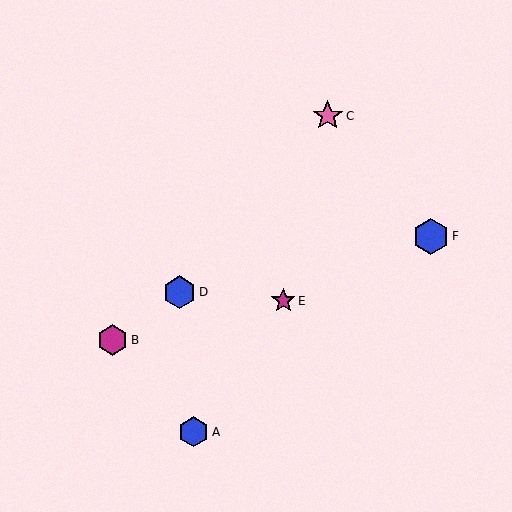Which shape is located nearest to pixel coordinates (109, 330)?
The magenta hexagon (labeled B) at (113, 340) is nearest to that location.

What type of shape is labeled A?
Shape A is a blue hexagon.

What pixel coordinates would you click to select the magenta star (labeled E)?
Click at (283, 301) to select the magenta star E.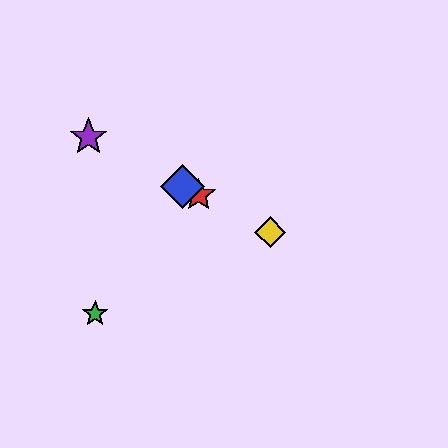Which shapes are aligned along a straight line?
The red star, the blue diamond, the yellow diamond, the purple star are aligned along a straight line.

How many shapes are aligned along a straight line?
4 shapes (the red star, the blue diamond, the yellow diamond, the purple star) are aligned along a straight line.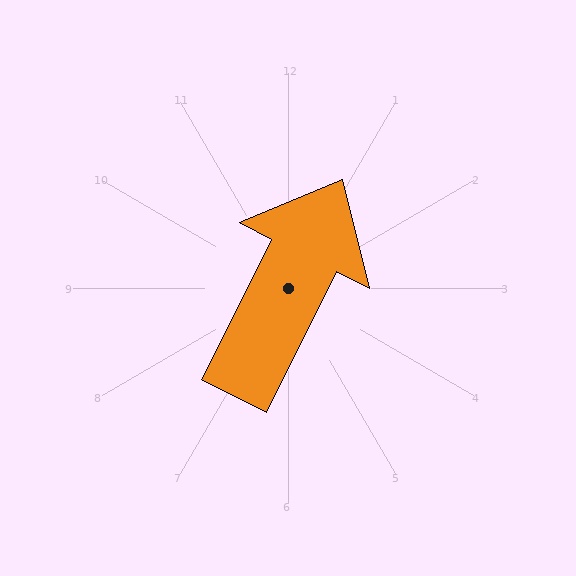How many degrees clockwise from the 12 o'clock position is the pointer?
Approximately 27 degrees.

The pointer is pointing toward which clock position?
Roughly 1 o'clock.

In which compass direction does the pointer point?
Northeast.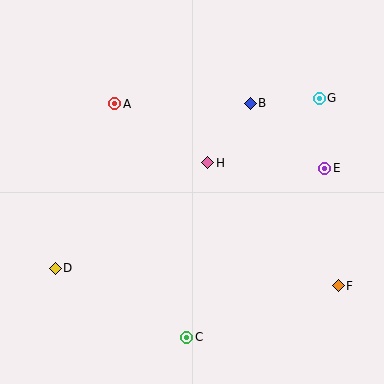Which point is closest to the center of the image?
Point H at (208, 163) is closest to the center.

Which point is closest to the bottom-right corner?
Point F is closest to the bottom-right corner.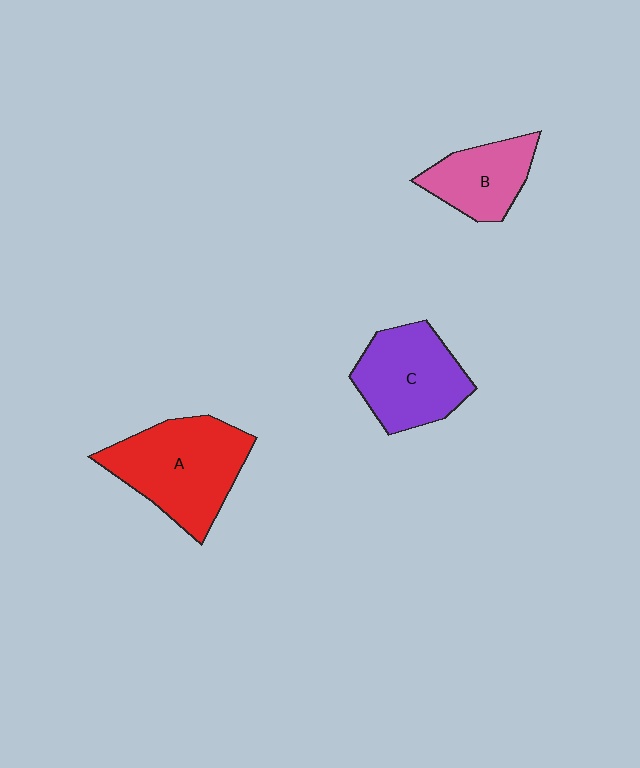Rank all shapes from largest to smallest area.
From largest to smallest: A (red), C (purple), B (pink).